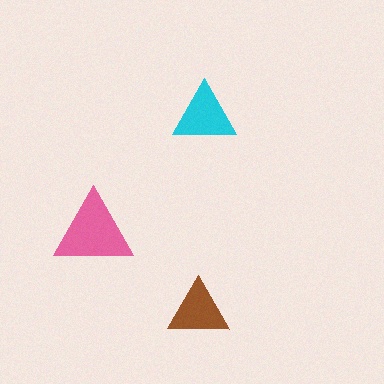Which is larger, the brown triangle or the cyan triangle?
The cyan one.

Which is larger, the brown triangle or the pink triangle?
The pink one.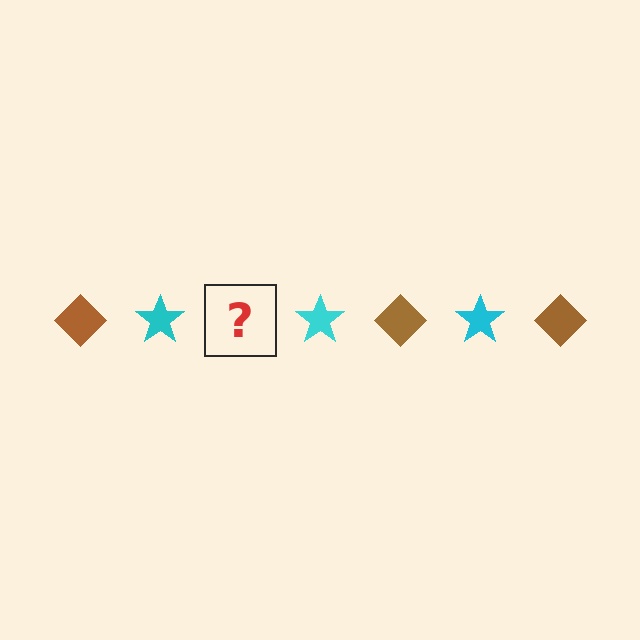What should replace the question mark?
The question mark should be replaced with a brown diamond.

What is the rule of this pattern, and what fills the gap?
The rule is that the pattern alternates between brown diamond and cyan star. The gap should be filled with a brown diamond.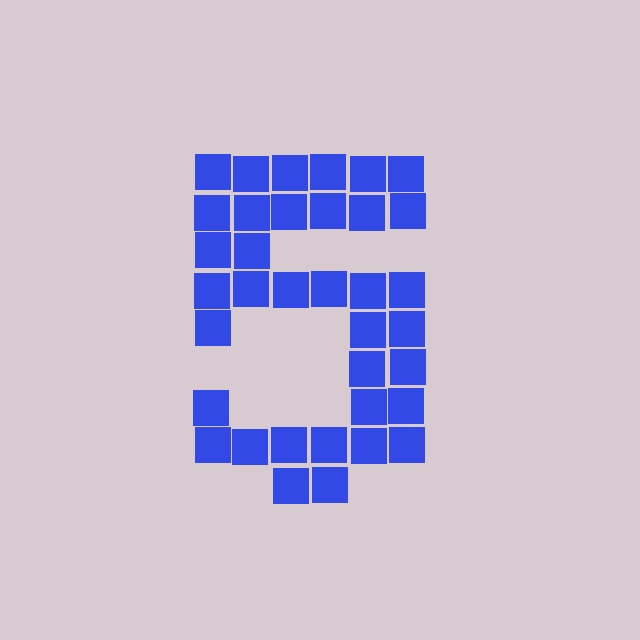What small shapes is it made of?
It is made of small squares.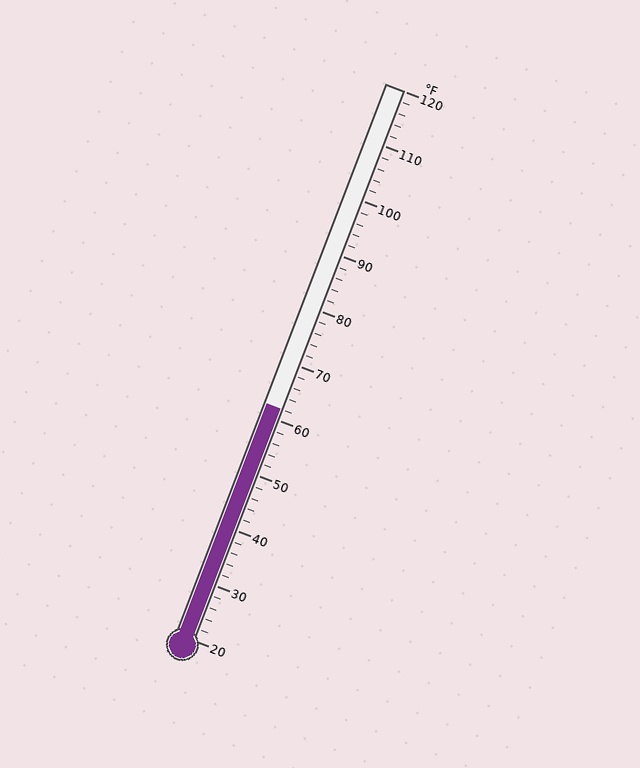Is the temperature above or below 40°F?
The temperature is above 40°F.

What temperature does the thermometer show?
The thermometer shows approximately 62°F.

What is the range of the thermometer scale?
The thermometer scale ranges from 20°F to 120°F.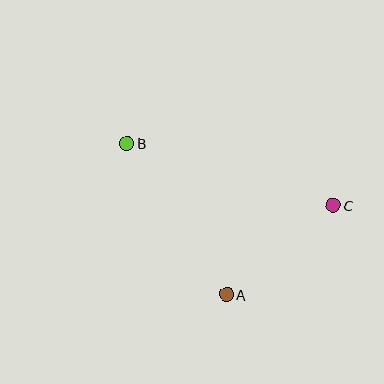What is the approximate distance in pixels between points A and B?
The distance between A and B is approximately 181 pixels.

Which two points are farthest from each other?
Points B and C are farthest from each other.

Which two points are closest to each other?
Points A and C are closest to each other.